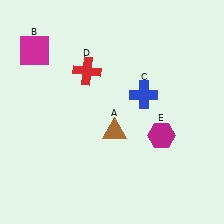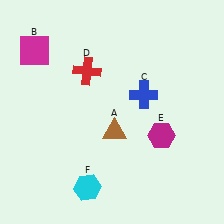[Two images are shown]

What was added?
A cyan hexagon (F) was added in Image 2.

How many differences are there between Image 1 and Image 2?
There is 1 difference between the two images.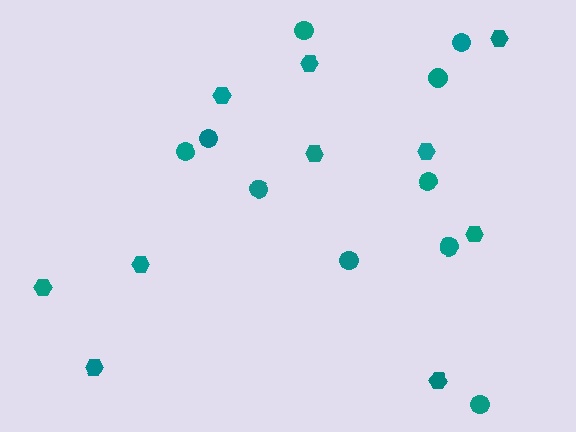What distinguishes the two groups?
There are 2 groups: one group of hexagons (10) and one group of circles (10).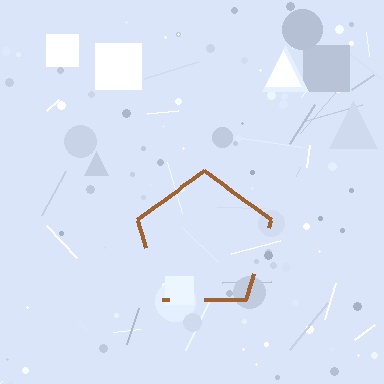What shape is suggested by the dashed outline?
The dashed outline suggests a pentagon.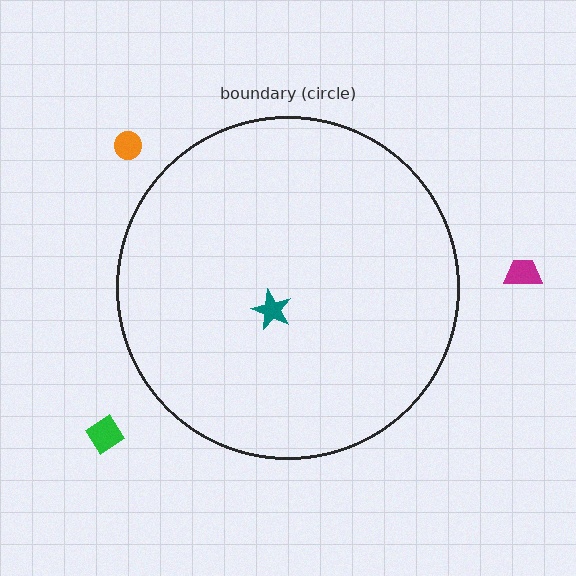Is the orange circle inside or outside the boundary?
Outside.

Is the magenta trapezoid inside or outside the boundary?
Outside.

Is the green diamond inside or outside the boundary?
Outside.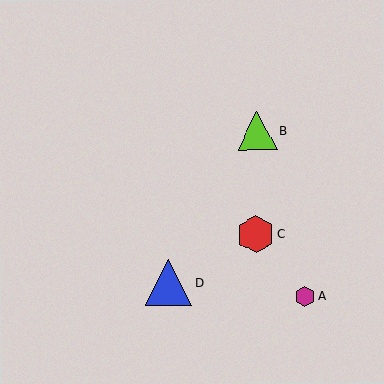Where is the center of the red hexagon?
The center of the red hexagon is at (256, 234).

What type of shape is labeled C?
Shape C is a red hexagon.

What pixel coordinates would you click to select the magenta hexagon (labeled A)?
Click at (305, 296) to select the magenta hexagon A.